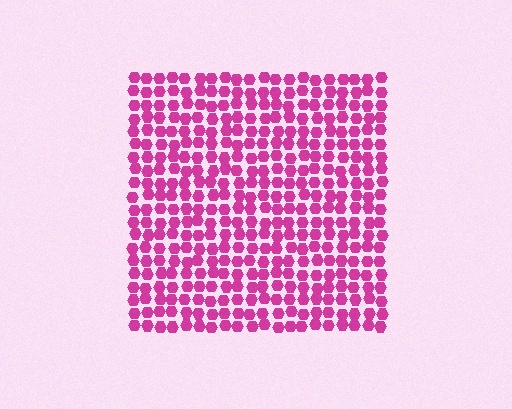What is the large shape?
The large shape is a square.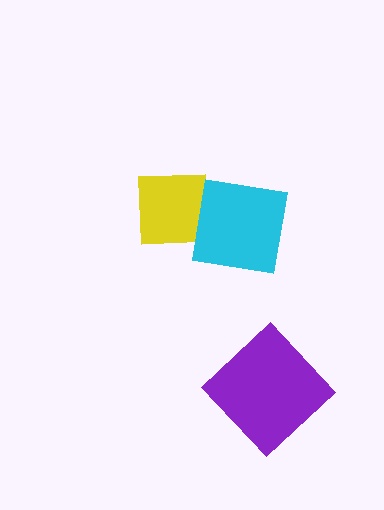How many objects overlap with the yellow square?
1 object overlaps with the yellow square.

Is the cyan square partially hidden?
No, no other shape covers it.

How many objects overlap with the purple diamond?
0 objects overlap with the purple diamond.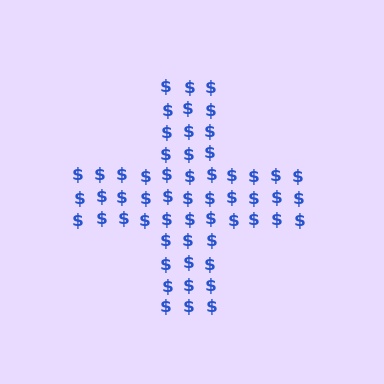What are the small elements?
The small elements are dollar signs.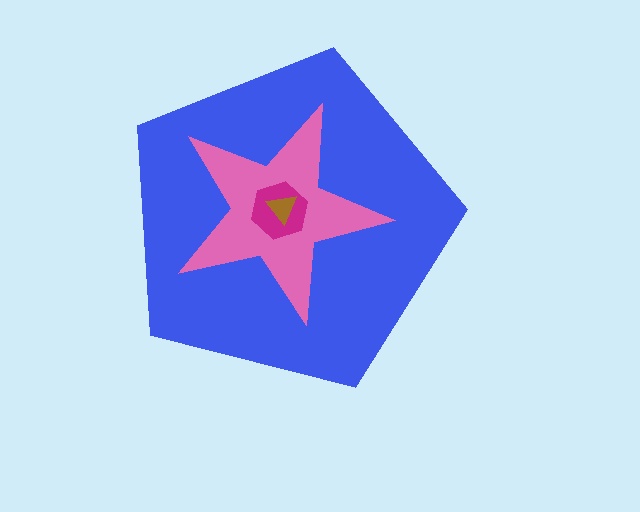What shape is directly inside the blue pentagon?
The pink star.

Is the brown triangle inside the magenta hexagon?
Yes.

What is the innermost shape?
The brown triangle.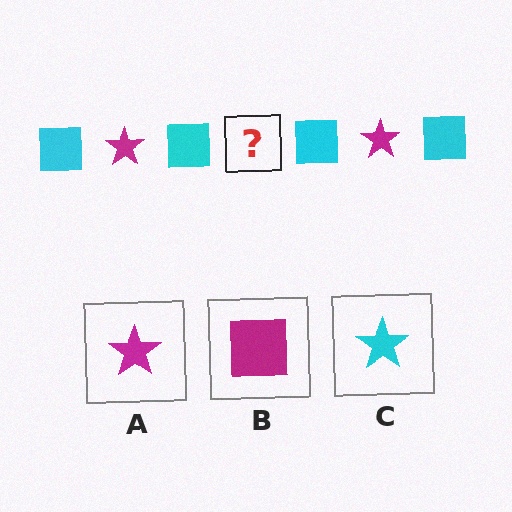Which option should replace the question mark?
Option A.